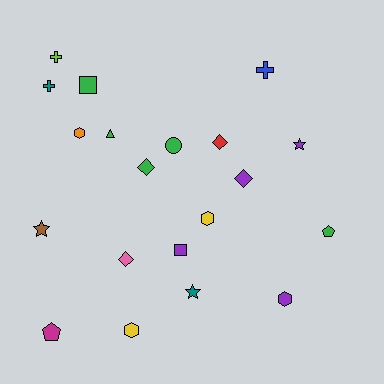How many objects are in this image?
There are 20 objects.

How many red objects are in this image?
There is 1 red object.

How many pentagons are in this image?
There are 2 pentagons.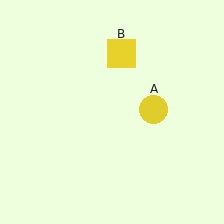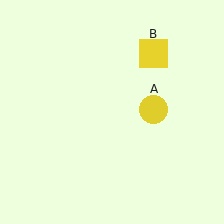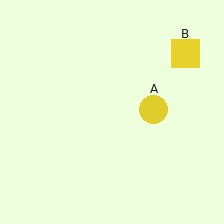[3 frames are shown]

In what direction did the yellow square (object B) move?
The yellow square (object B) moved right.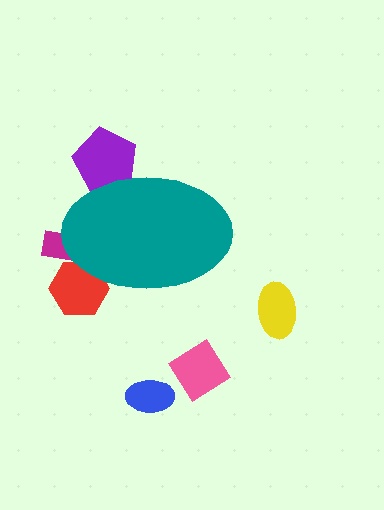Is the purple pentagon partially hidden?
Yes, the purple pentagon is partially hidden behind the teal ellipse.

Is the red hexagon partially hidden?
Yes, the red hexagon is partially hidden behind the teal ellipse.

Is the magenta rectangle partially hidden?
Yes, the magenta rectangle is partially hidden behind the teal ellipse.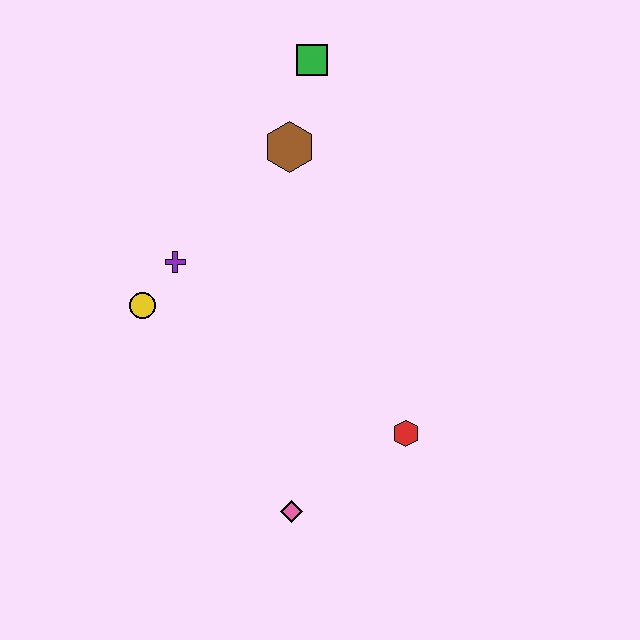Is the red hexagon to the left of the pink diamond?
No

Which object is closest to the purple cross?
The yellow circle is closest to the purple cross.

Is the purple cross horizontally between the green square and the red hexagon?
No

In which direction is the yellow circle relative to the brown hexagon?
The yellow circle is below the brown hexagon.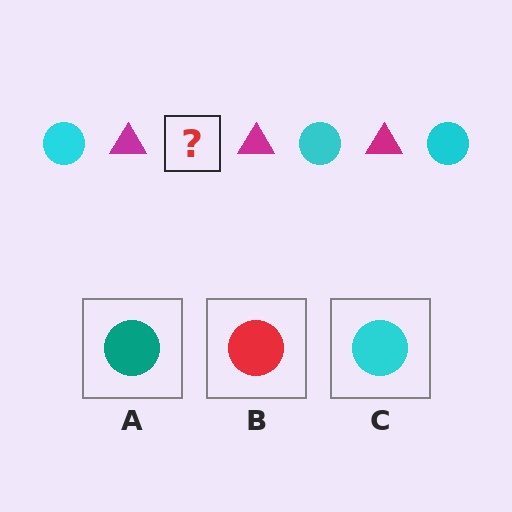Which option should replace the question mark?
Option C.